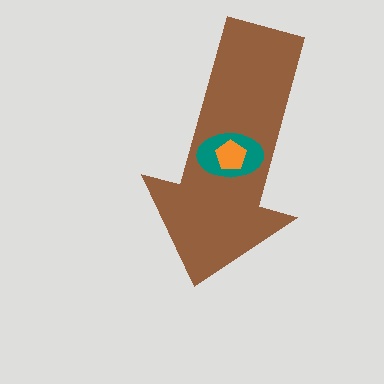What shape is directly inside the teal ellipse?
The orange pentagon.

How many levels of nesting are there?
3.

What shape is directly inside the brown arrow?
The teal ellipse.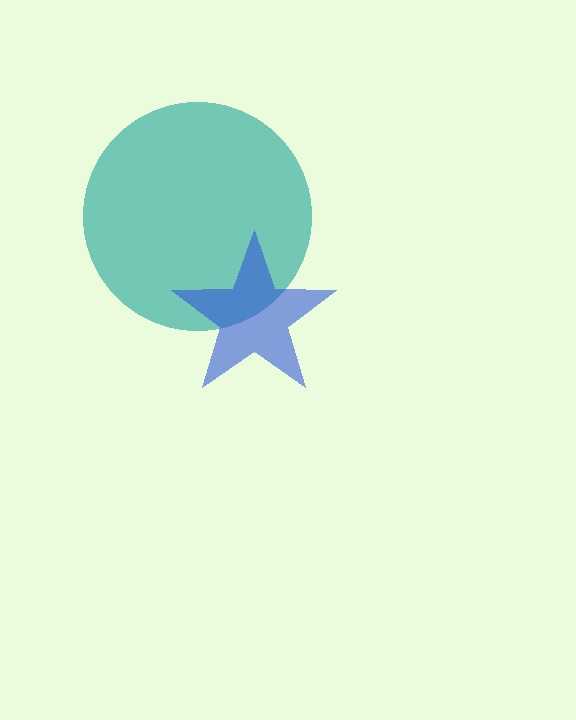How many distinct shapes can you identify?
There are 2 distinct shapes: a teal circle, a blue star.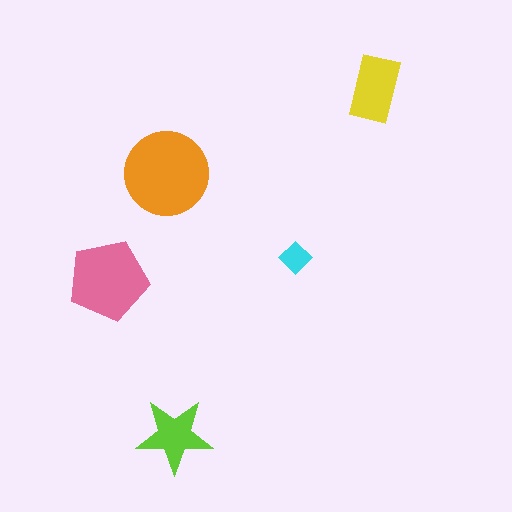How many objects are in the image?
There are 5 objects in the image.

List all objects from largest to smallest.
The orange circle, the pink pentagon, the yellow rectangle, the lime star, the cyan diamond.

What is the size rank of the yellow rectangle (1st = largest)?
3rd.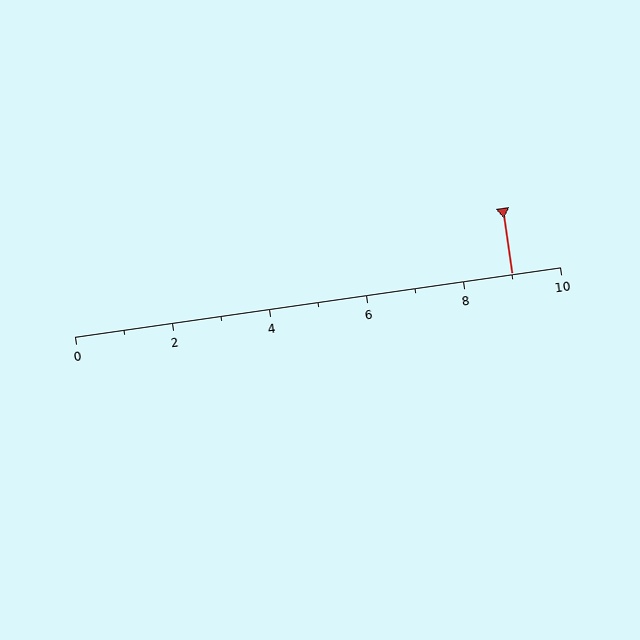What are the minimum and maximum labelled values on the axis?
The axis runs from 0 to 10.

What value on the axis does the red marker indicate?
The marker indicates approximately 9.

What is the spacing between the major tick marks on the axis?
The major ticks are spaced 2 apart.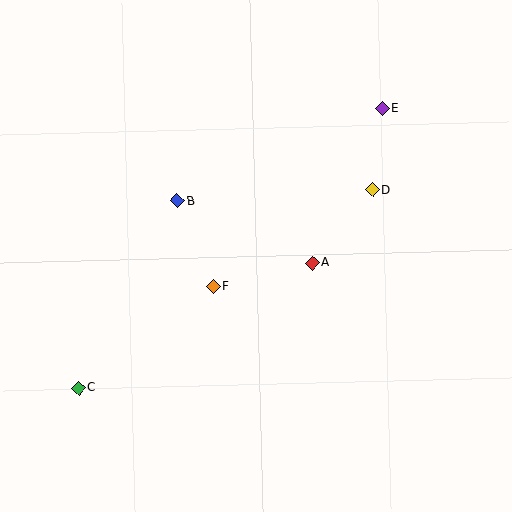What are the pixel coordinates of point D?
Point D is at (373, 190).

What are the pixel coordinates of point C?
Point C is at (79, 388).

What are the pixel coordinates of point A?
Point A is at (313, 263).